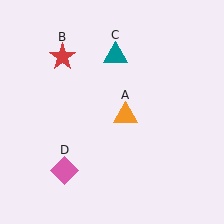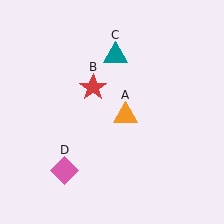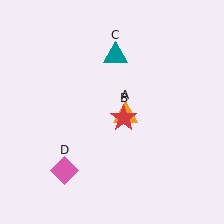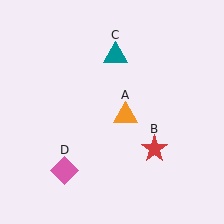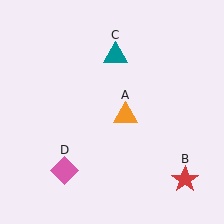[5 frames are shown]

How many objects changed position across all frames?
1 object changed position: red star (object B).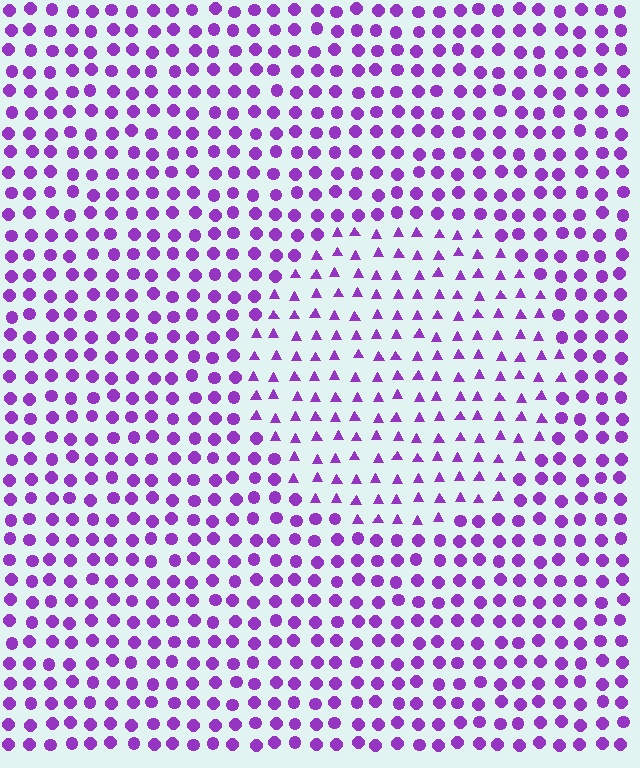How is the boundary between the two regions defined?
The boundary is defined by a change in element shape: triangles inside vs. circles outside. All elements share the same color and spacing.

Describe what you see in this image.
The image is filled with small purple elements arranged in a uniform grid. A circle-shaped region contains triangles, while the surrounding area contains circles. The boundary is defined purely by the change in element shape.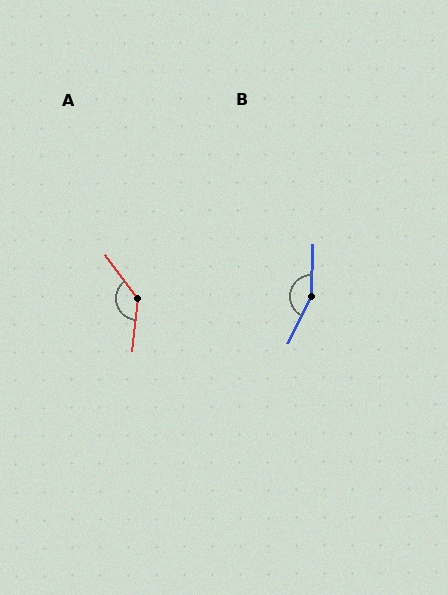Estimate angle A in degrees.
Approximately 138 degrees.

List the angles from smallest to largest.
A (138°), B (155°).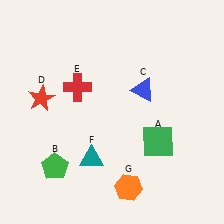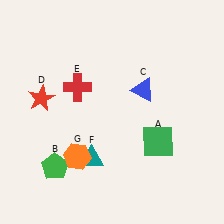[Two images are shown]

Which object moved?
The orange hexagon (G) moved left.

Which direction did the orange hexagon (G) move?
The orange hexagon (G) moved left.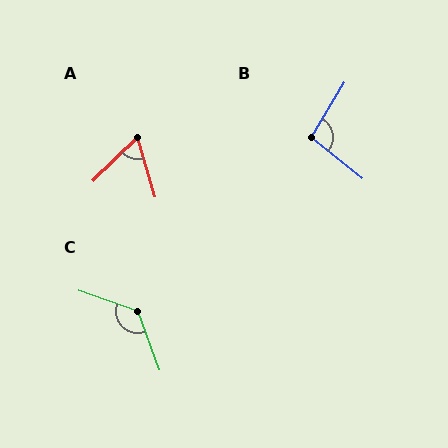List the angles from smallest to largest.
A (62°), B (97°), C (130°).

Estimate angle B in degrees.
Approximately 97 degrees.